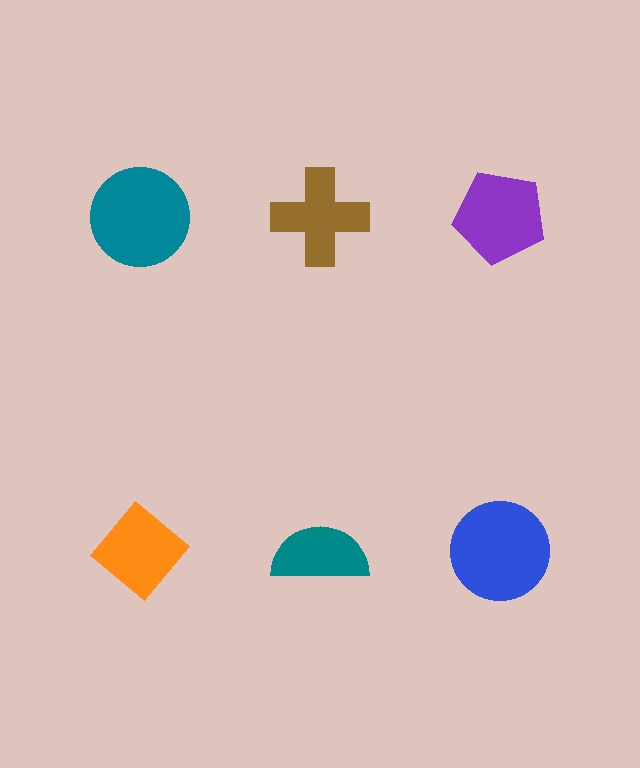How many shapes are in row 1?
3 shapes.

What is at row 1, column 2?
A brown cross.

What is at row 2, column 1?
An orange diamond.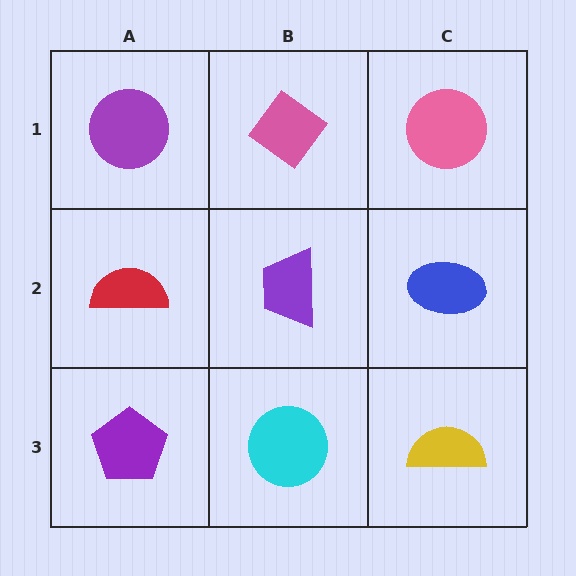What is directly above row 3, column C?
A blue ellipse.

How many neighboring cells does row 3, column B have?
3.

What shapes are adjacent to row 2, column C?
A pink circle (row 1, column C), a yellow semicircle (row 3, column C), a purple trapezoid (row 2, column B).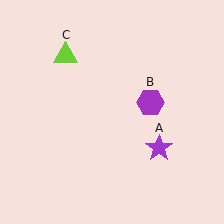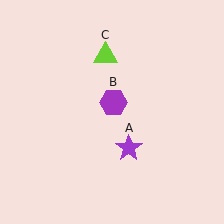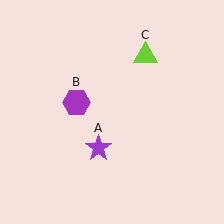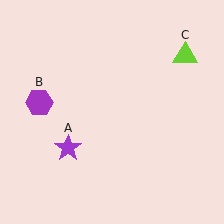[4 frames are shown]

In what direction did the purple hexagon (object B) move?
The purple hexagon (object B) moved left.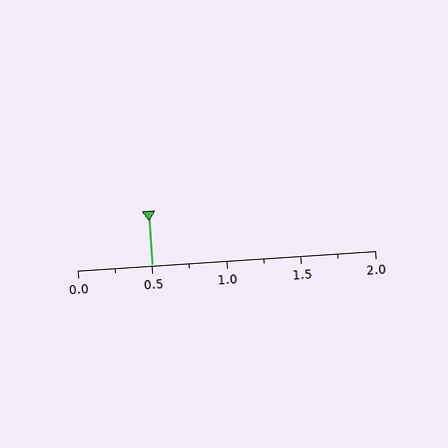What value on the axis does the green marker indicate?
The marker indicates approximately 0.5.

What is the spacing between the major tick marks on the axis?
The major ticks are spaced 0.5 apart.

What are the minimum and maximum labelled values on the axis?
The axis runs from 0.0 to 2.0.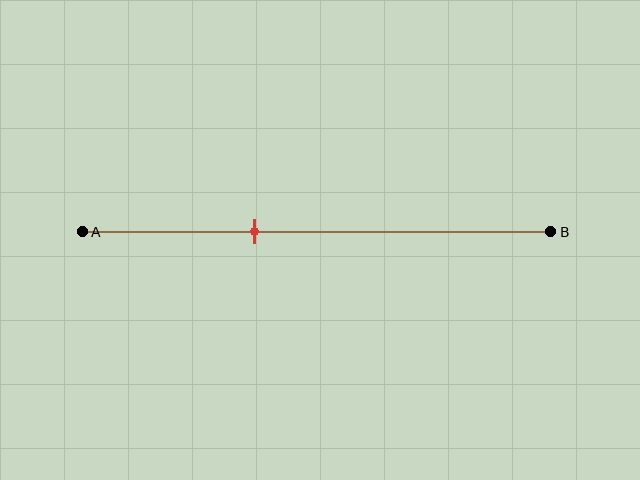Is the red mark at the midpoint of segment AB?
No, the mark is at about 35% from A, not at the 50% midpoint.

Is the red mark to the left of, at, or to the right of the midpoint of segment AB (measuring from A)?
The red mark is to the left of the midpoint of segment AB.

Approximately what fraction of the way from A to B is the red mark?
The red mark is approximately 35% of the way from A to B.